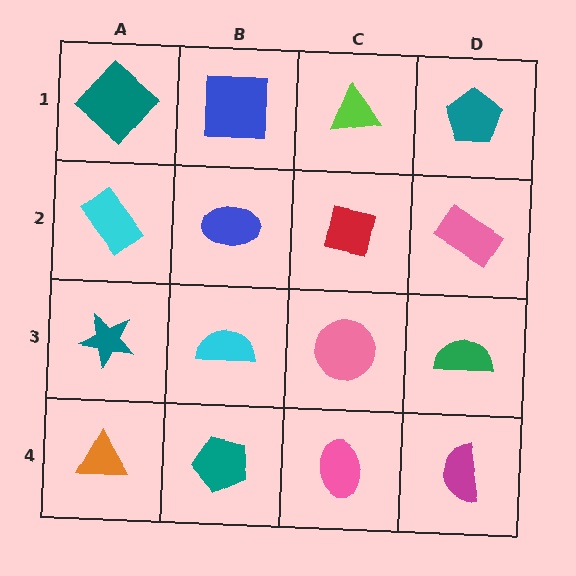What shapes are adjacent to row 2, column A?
A teal diamond (row 1, column A), a teal star (row 3, column A), a blue ellipse (row 2, column B).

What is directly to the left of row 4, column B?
An orange triangle.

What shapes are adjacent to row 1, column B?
A blue ellipse (row 2, column B), a teal diamond (row 1, column A), a lime triangle (row 1, column C).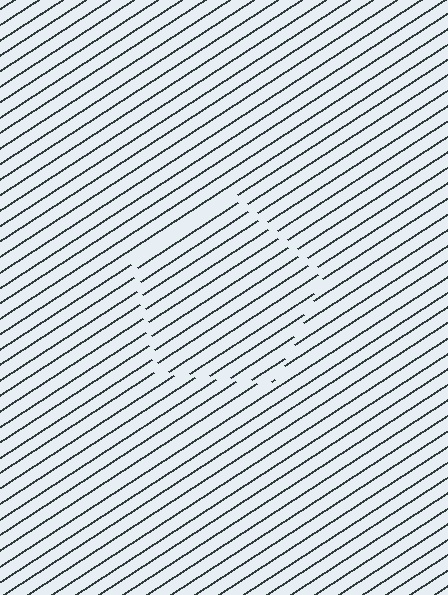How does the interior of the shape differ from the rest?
The interior of the shape contains the same grating, shifted by half a period — the contour is defined by the phase discontinuity where line-ends from the inner and outer gratings abut.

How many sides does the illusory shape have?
5 sides — the line-ends trace a pentagon.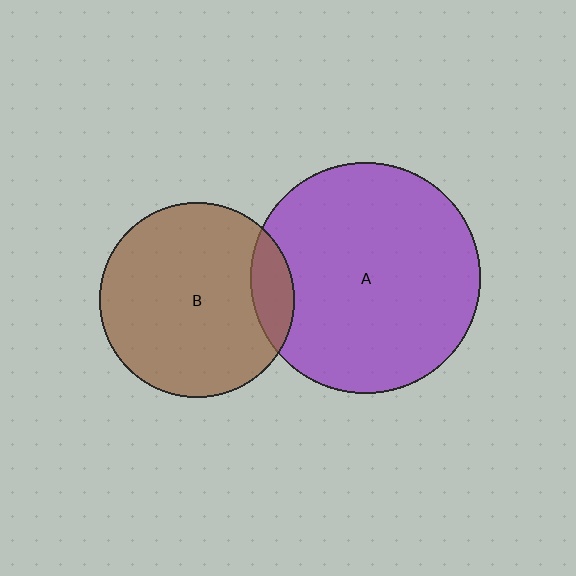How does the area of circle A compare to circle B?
Approximately 1.4 times.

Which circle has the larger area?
Circle A (purple).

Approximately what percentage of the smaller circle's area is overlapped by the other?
Approximately 10%.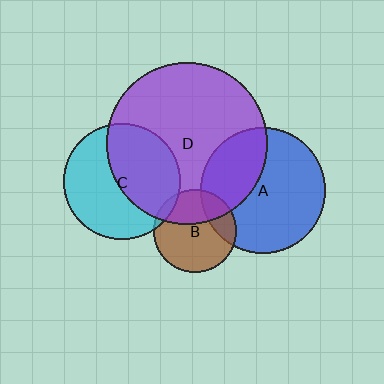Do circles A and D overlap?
Yes.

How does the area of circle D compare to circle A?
Approximately 1.6 times.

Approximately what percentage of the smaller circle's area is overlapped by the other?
Approximately 35%.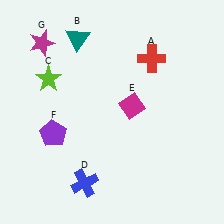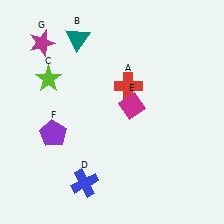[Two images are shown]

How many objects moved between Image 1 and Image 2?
1 object moved between the two images.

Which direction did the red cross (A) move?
The red cross (A) moved down.